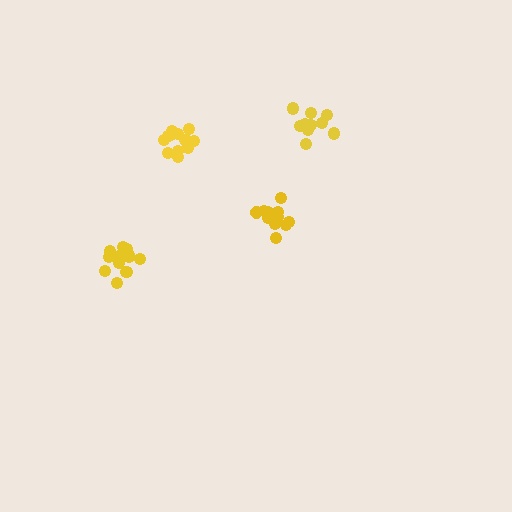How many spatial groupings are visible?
There are 4 spatial groupings.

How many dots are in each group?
Group 1: 13 dots, Group 2: 11 dots, Group 3: 12 dots, Group 4: 11 dots (47 total).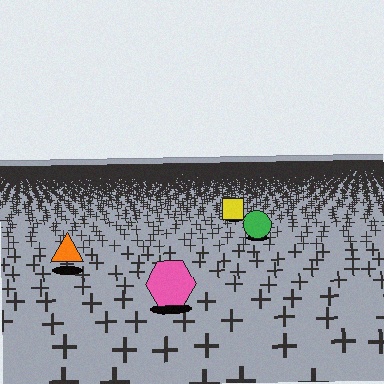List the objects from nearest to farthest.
From nearest to farthest: the pink hexagon, the orange triangle, the green circle, the yellow square.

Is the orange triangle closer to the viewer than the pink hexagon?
No. The pink hexagon is closer — you can tell from the texture gradient: the ground texture is coarser near it.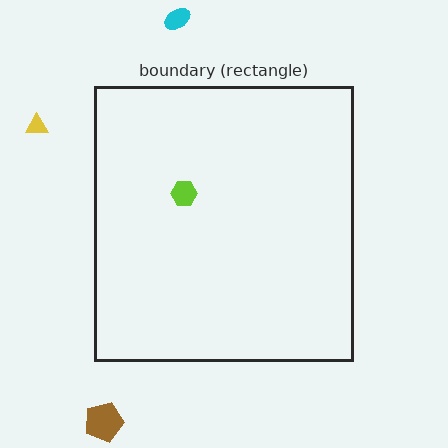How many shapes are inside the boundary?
1 inside, 3 outside.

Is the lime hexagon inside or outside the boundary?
Inside.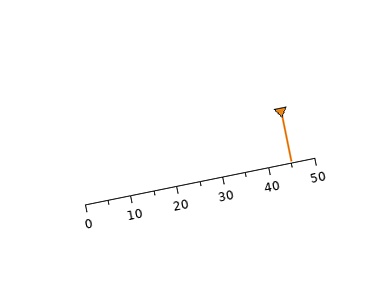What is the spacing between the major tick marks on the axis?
The major ticks are spaced 10 apart.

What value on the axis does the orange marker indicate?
The marker indicates approximately 45.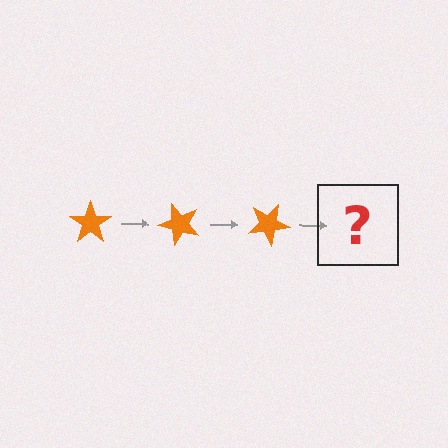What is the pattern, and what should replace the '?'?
The pattern is that the star rotates 50 degrees each step. The '?' should be an orange star rotated 150 degrees.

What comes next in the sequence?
The next element should be an orange star rotated 150 degrees.